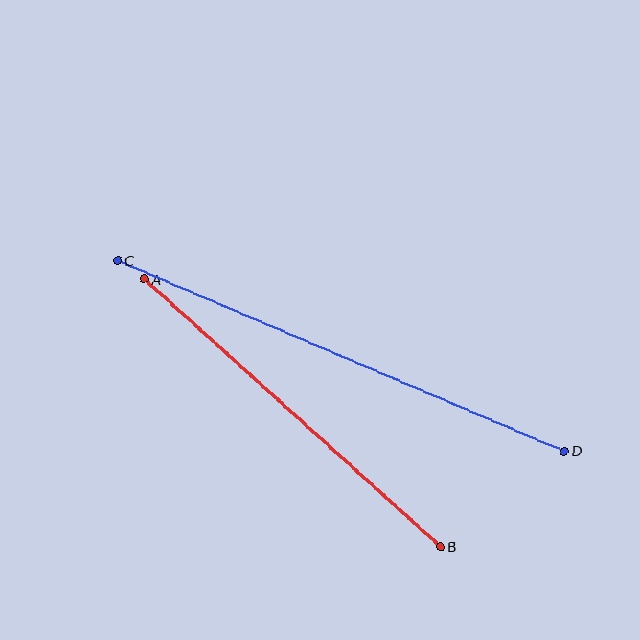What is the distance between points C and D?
The distance is approximately 485 pixels.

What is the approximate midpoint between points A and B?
The midpoint is at approximately (292, 413) pixels.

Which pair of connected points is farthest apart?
Points C and D are farthest apart.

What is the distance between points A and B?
The distance is approximately 399 pixels.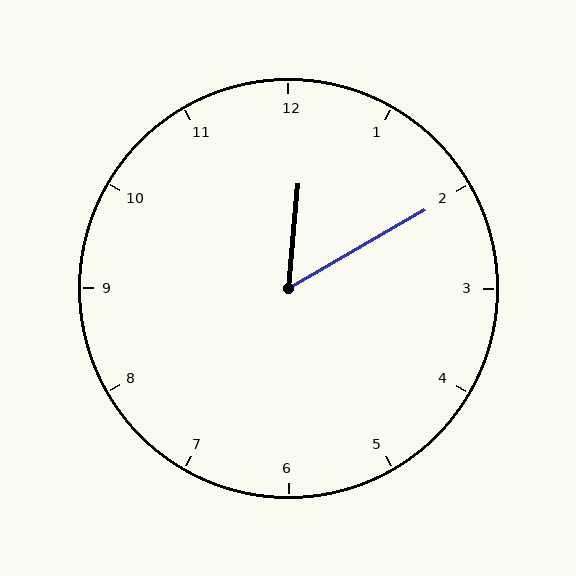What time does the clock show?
12:10.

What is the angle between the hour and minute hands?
Approximately 55 degrees.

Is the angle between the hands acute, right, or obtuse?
It is acute.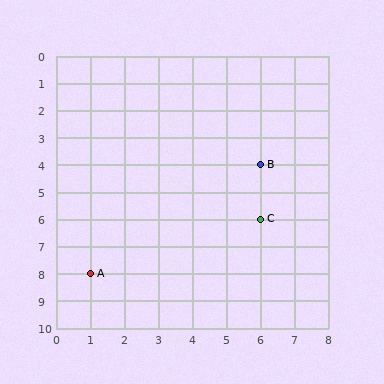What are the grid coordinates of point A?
Point A is at grid coordinates (1, 8).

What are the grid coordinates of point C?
Point C is at grid coordinates (6, 6).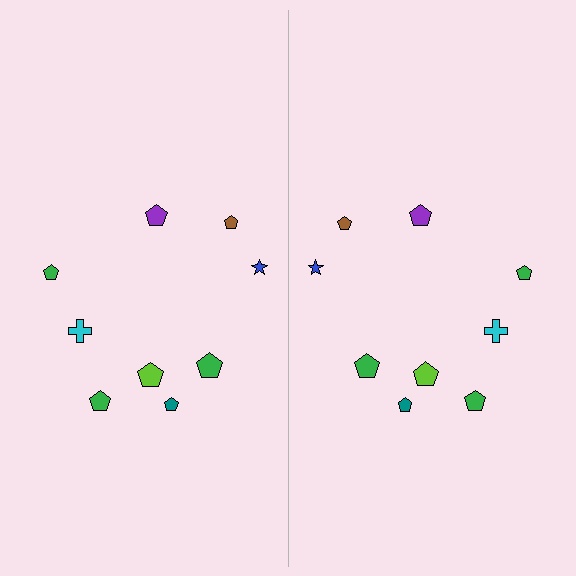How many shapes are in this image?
There are 18 shapes in this image.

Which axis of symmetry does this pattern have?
The pattern has a vertical axis of symmetry running through the center of the image.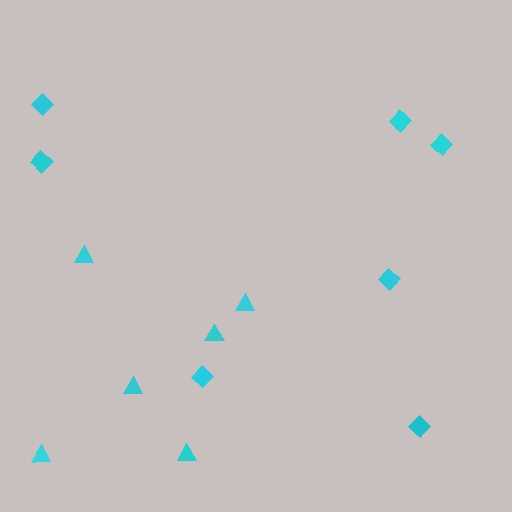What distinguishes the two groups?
There are 2 groups: one group of diamonds (7) and one group of triangles (6).